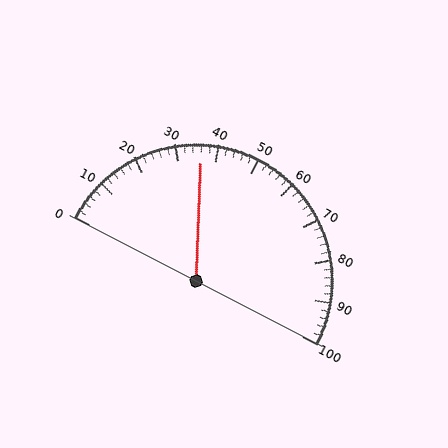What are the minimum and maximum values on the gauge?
The gauge ranges from 0 to 100.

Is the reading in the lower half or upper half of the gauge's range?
The reading is in the lower half of the range (0 to 100).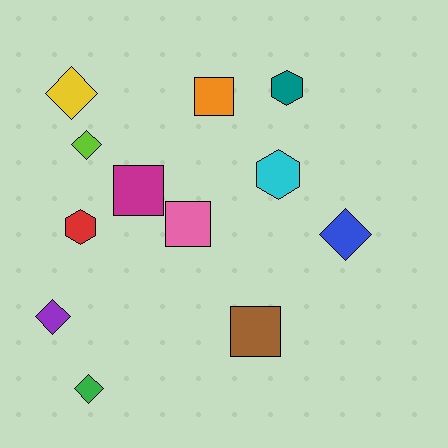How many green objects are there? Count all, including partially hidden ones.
There is 1 green object.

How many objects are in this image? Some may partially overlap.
There are 12 objects.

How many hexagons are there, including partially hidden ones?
There are 3 hexagons.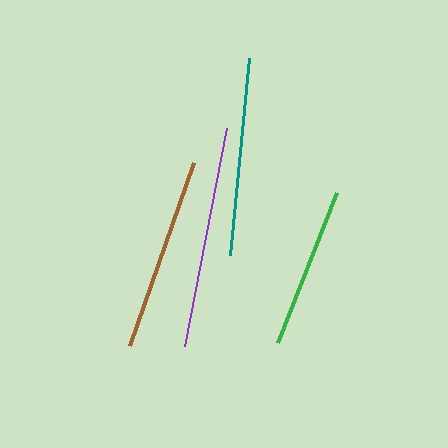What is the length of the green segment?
The green segment is approximately 161 pixels long.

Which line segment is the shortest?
The green line is the shortest at approximately 161 pixels.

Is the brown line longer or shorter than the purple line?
The purple line is longer than the brown line.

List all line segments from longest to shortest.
From longest to shortest: purple, teal, brown, green.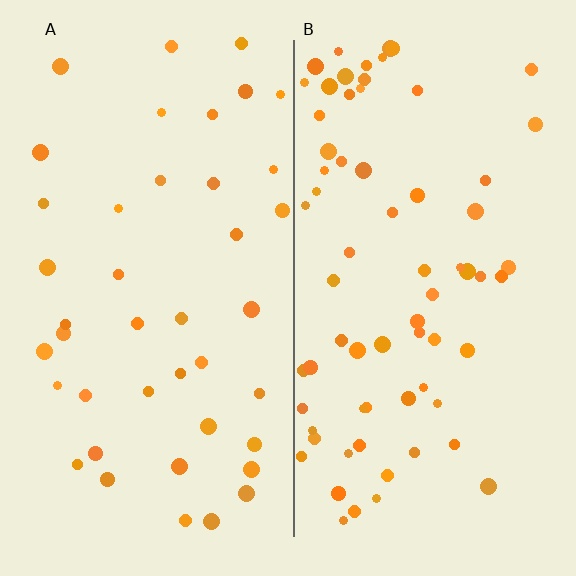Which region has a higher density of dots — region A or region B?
B (the right).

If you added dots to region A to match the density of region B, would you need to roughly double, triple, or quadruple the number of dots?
Approximately double.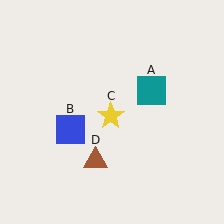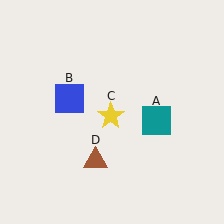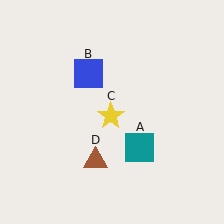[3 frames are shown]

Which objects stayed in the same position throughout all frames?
Yellow star (object C) and brown triangle (object D) remained stationary.